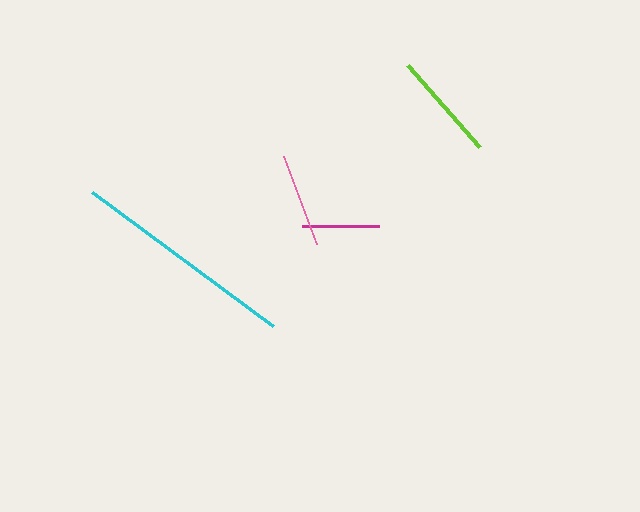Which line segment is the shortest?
The magenta line is the shortest at approximately 77 pixels.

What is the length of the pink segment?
The pink segment is approximately 94 pixels long.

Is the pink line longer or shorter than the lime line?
The lime line is longer than the pink line.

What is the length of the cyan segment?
The cyan segment is approximately 226 pixels long.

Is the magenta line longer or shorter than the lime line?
The lime line is longer than the magenta line.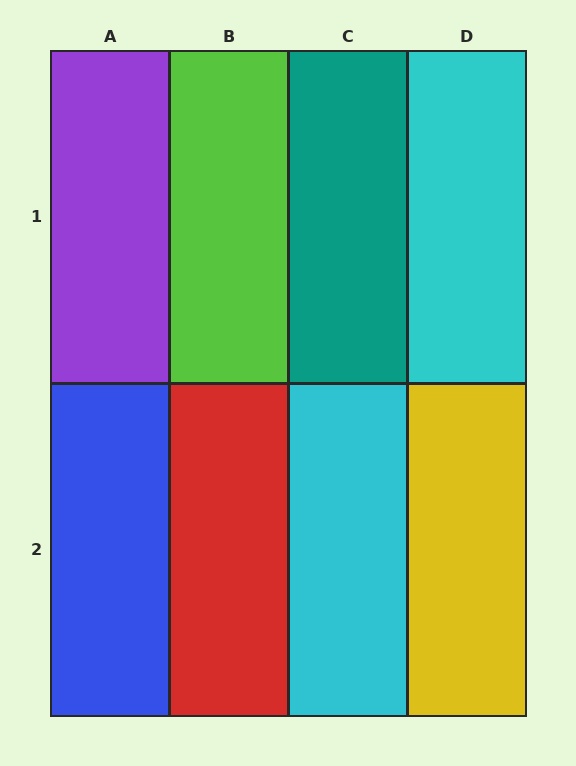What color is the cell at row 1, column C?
Teal.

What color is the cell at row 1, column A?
Purple.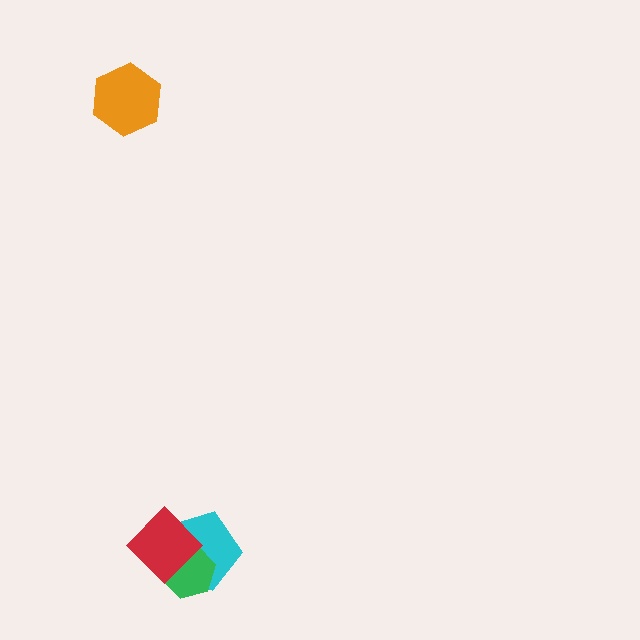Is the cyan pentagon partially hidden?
Yes, it is partially covered by another shape.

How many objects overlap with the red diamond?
2 objects overlap with the red diamond.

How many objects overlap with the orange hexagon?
0 objects overlap with the orange hexagon.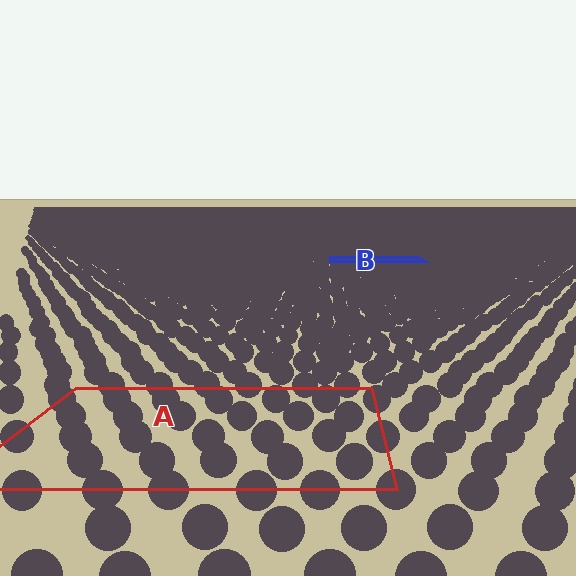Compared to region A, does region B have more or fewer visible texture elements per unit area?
Region B has more texture elements per unit area — they are packed more densely because it is farther away.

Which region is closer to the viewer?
Region A is closer. The texture elements there are larger and more spread out.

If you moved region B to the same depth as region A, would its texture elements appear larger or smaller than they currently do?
They would appear larger. At a closer depth, the same texture elements are projected at a bigger on-screen size.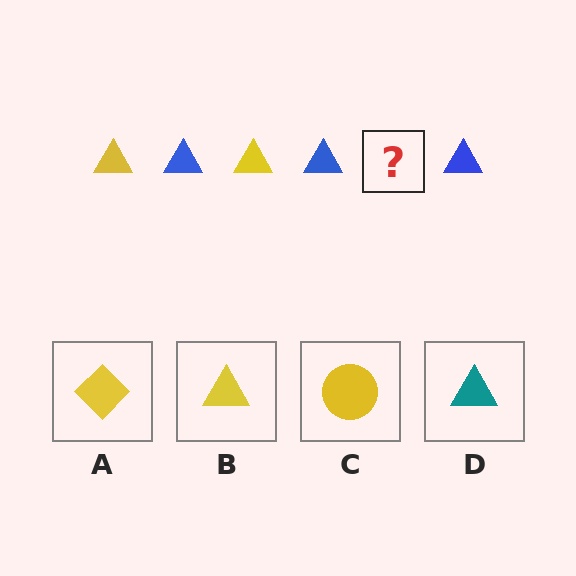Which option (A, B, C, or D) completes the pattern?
B.